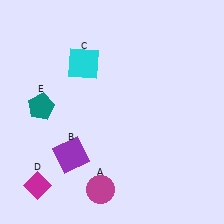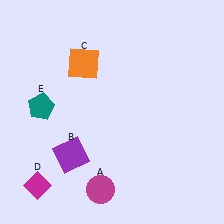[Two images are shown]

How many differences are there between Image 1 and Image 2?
There is 1 difference between the two images.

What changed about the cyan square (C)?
In Image 1, C is cyan. In Image 2, it changed to orange.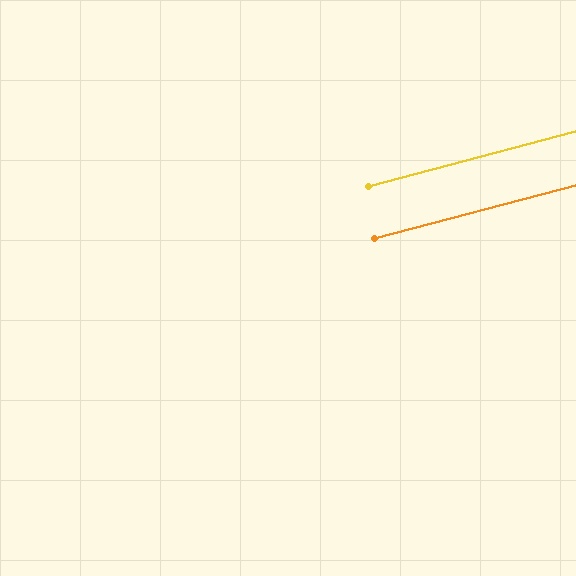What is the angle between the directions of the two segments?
Approximately 0 degrees.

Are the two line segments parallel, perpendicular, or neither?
Parallel — their directions differ by only 0.2°.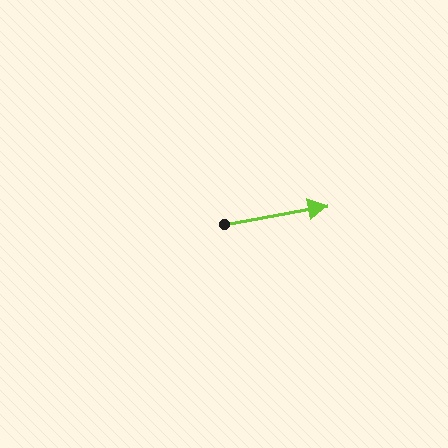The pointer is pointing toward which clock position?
Roughly 3 o'clock.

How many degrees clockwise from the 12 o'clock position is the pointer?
Approximately 80 degrees.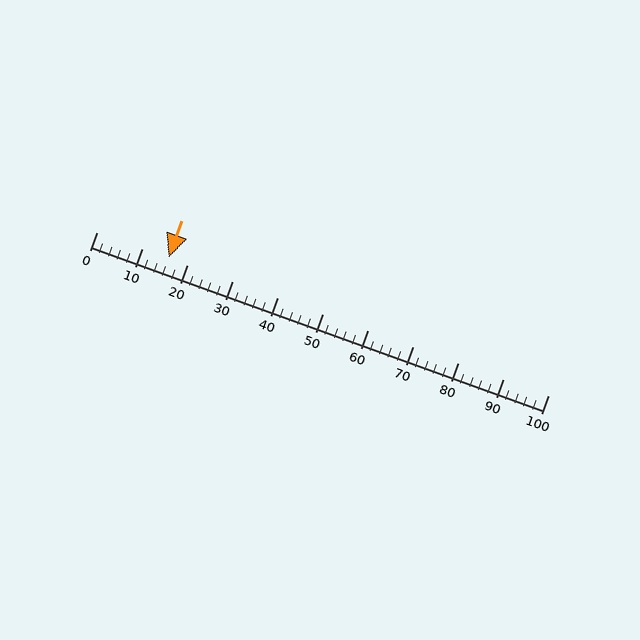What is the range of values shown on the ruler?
The ruler shows values from 0 to 100.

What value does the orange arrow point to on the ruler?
The orange arrow points to approximately 16.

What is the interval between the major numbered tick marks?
The major tick marks are spaced 10 units apart.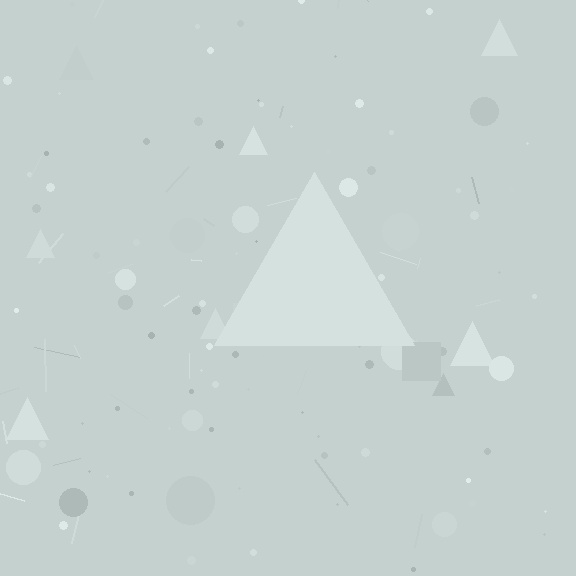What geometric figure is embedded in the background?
A triangle is embedded in the background.